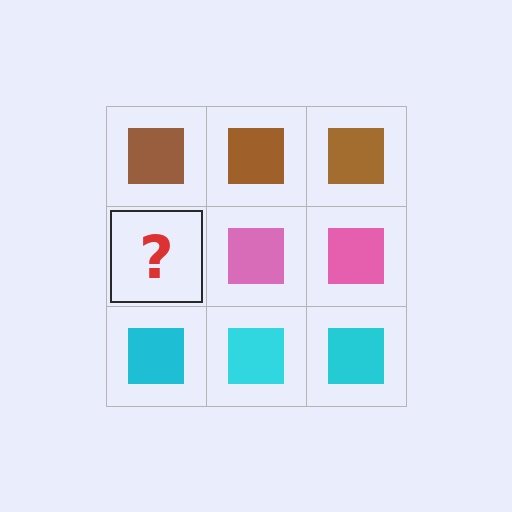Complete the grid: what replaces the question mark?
The question mark should be replaced with a pink square.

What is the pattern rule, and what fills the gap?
The rule is that each row has a consistent color. The gap should be filled with a pink square.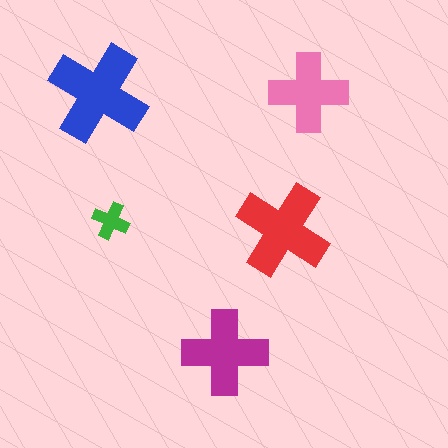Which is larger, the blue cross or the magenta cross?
The blue one.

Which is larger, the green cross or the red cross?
The red one.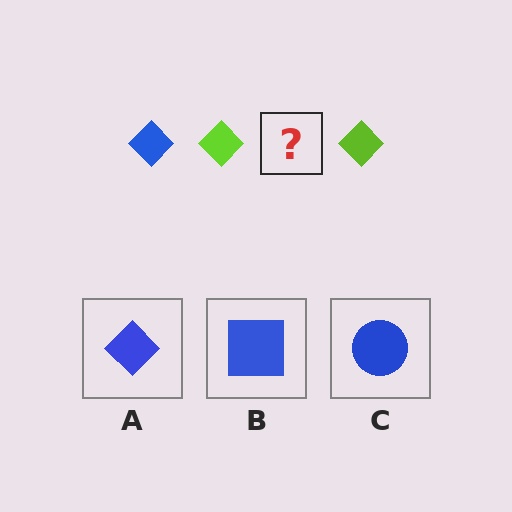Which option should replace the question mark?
Option A.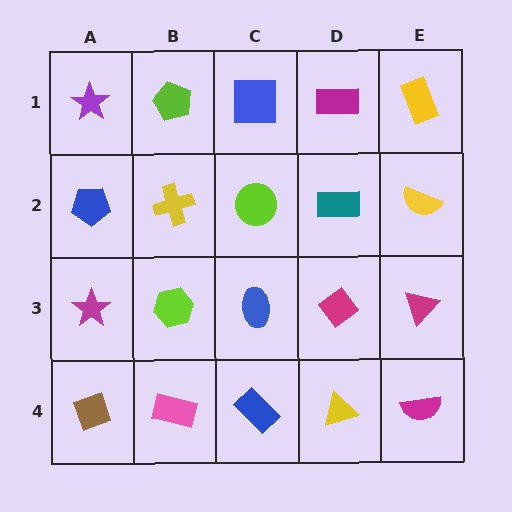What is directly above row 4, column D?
A magenta diamond.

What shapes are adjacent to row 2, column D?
A magenta rectangle (row 1, column D), a magenta diamond (row 3, column D), a lime circle (row 2, column C), a yellow semicircle (row 2, column E).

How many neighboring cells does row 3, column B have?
4.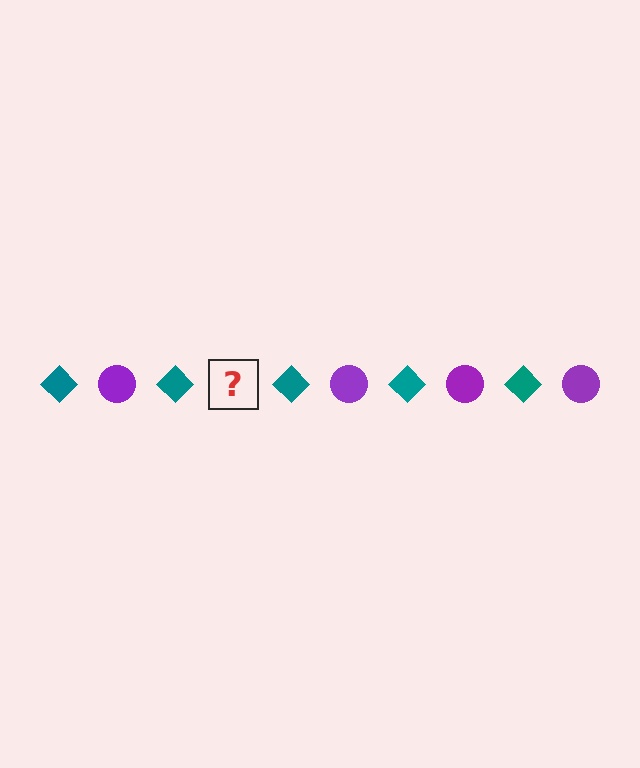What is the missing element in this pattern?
The missing element is a purple circle.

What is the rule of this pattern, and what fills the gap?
The rule is that the pattern alternates between teal diamond and purple circle. The gap should be filled with a purple circle.